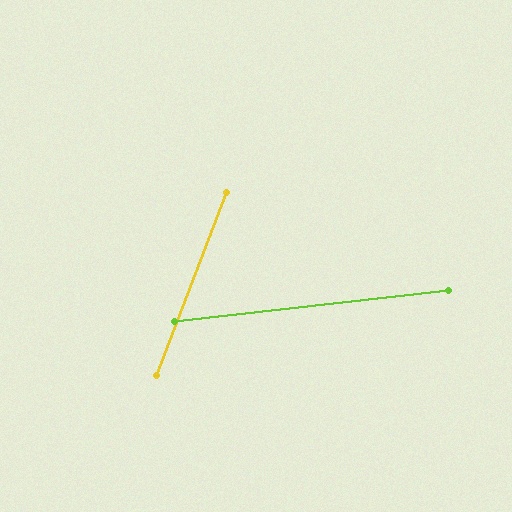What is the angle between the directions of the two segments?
Approximately 62 degrees.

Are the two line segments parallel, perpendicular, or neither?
Neither parallel nor perpendicular — they differ by about 62°.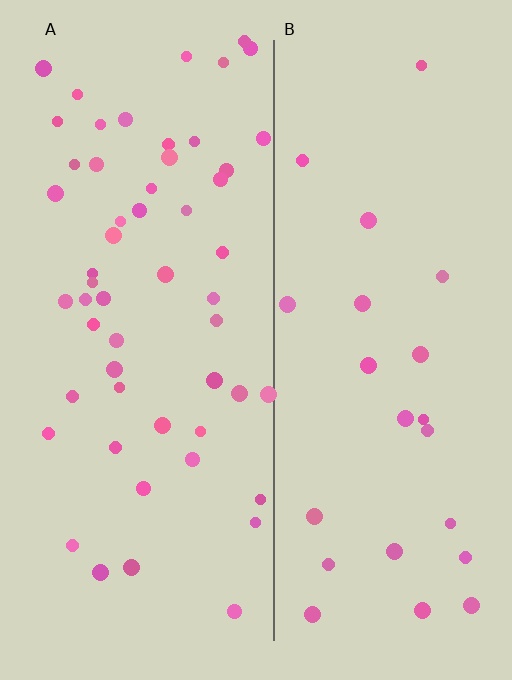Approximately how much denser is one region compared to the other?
Approximately 2.3× — region A over region B.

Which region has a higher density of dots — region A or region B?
A (the left).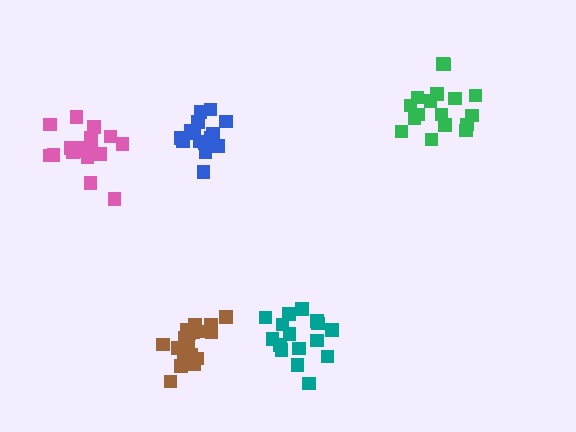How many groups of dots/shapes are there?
There are 5 groups.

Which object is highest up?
The green cluster is topmost.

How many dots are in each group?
Group 1: 16 dots, Group 2: 17 dots, Group 3: 15 dots, Group 4: 18 dots, Group 5: 18 dots (84 total).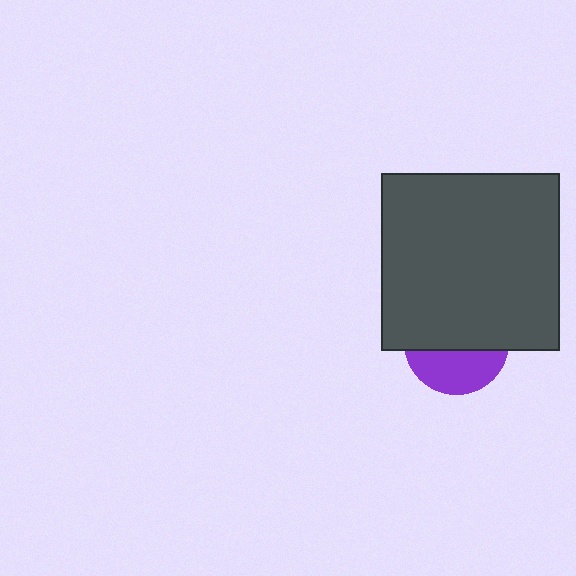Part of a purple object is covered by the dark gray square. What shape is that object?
It is a circle.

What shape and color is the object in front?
The object in front is a dark gray square.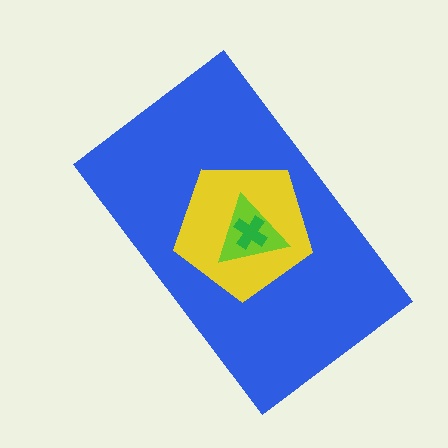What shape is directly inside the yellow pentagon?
The lime triangle.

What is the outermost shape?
The blue rectangle.